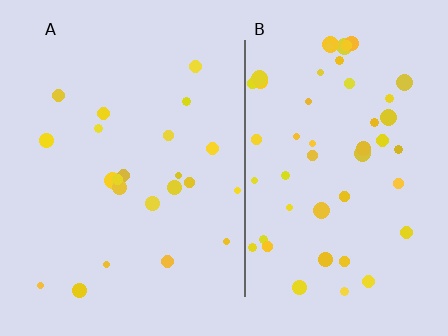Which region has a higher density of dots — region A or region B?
B (the right).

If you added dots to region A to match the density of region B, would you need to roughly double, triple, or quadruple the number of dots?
Approximately double.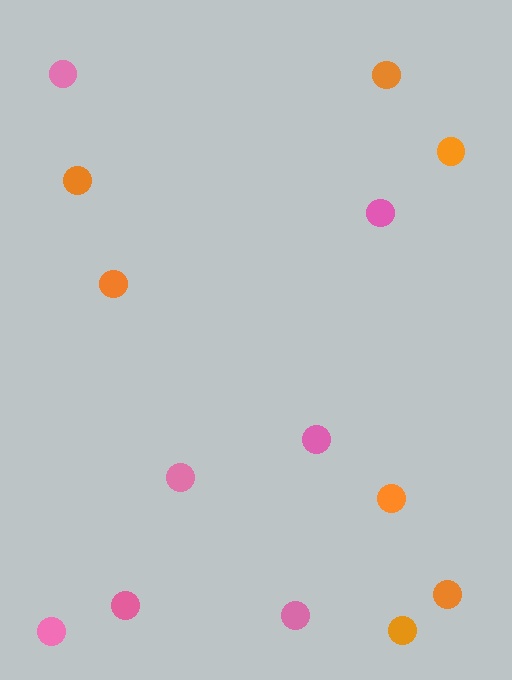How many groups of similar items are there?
There are 2 groups: one group of orange circles (7) and one group of pink circles (7).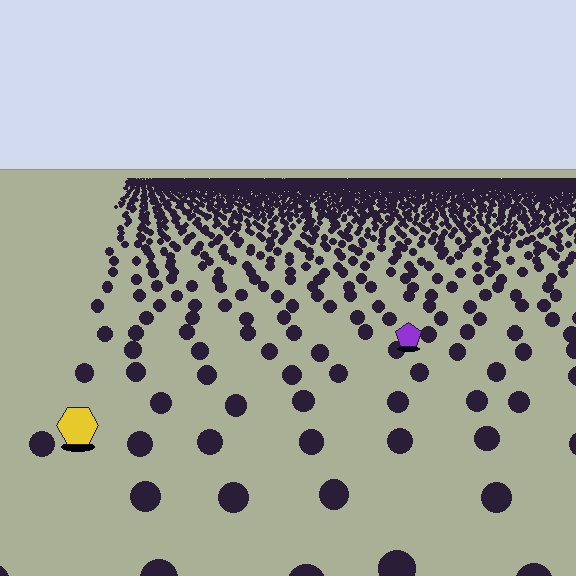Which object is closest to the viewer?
The yellow hexagon is closest. The texture marks near it are larger and more spread out.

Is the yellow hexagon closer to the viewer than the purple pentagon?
Yes. The yellow hexagon is closer — you can tell from the texture gradient: the ground texture is coarser near it.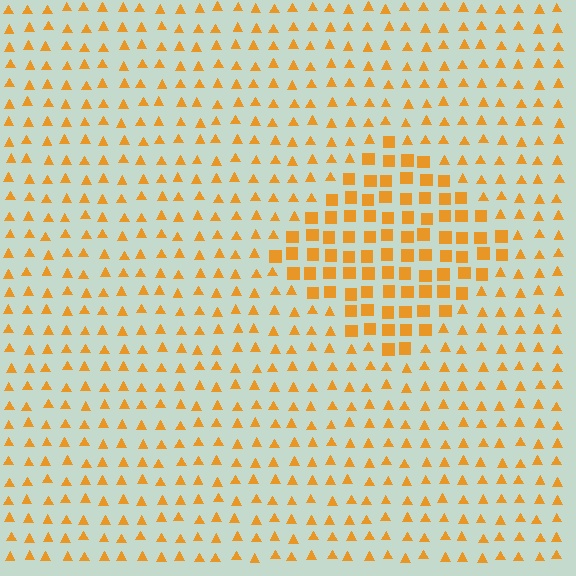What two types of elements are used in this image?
The image uses squares inside the diamond region and triangles outside it.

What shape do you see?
I see a diamond.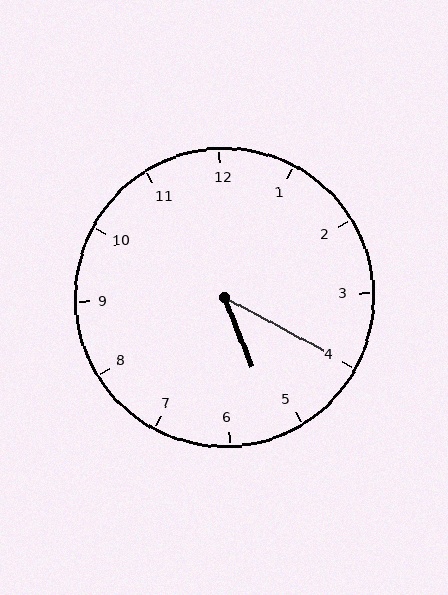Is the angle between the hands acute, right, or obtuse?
It is acute.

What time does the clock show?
5:20.